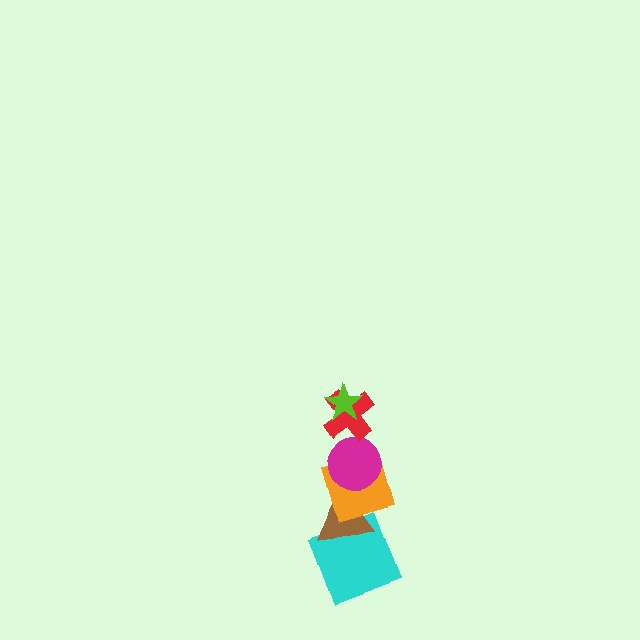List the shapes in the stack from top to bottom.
From top to bottom: the lime star, the red cross, the magenta circle, the orange square, the brown triangle, the cyan square.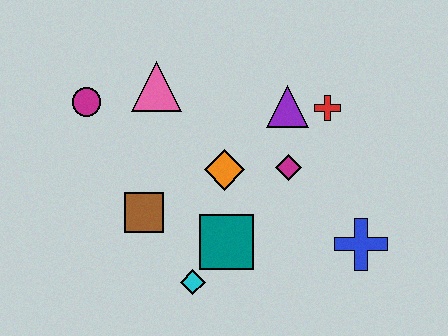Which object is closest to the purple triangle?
The red cross is closest to the purple triangle.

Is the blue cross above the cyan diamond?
Yes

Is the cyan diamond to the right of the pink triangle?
Yes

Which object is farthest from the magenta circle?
The blue cross is farthest from the magenta circle.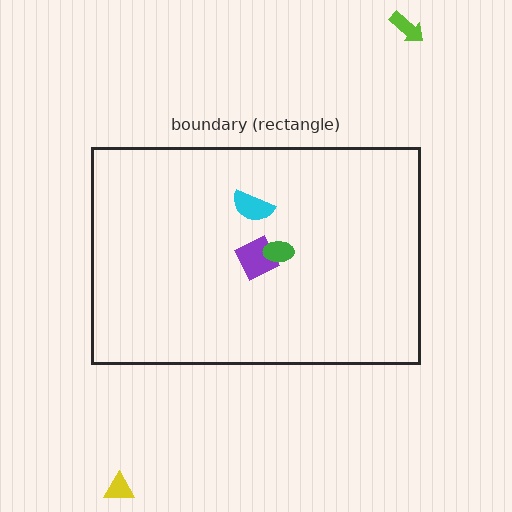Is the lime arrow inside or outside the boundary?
Outside.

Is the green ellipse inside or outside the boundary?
Inside.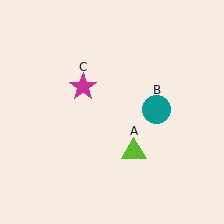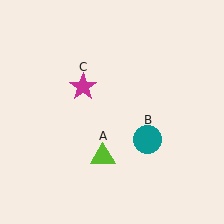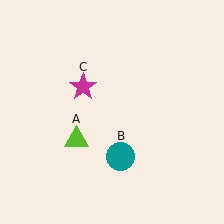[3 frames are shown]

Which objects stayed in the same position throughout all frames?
Magenta star (object C) remained stationary.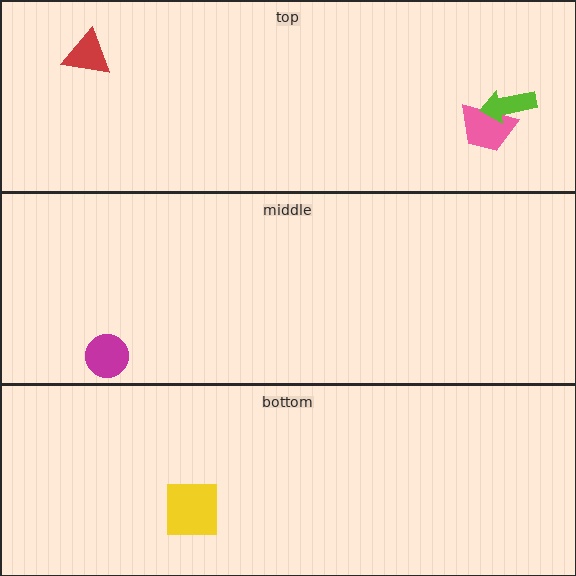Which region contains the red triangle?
The top region.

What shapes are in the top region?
The pink trapezoid, the lime arrow, the red triangle.